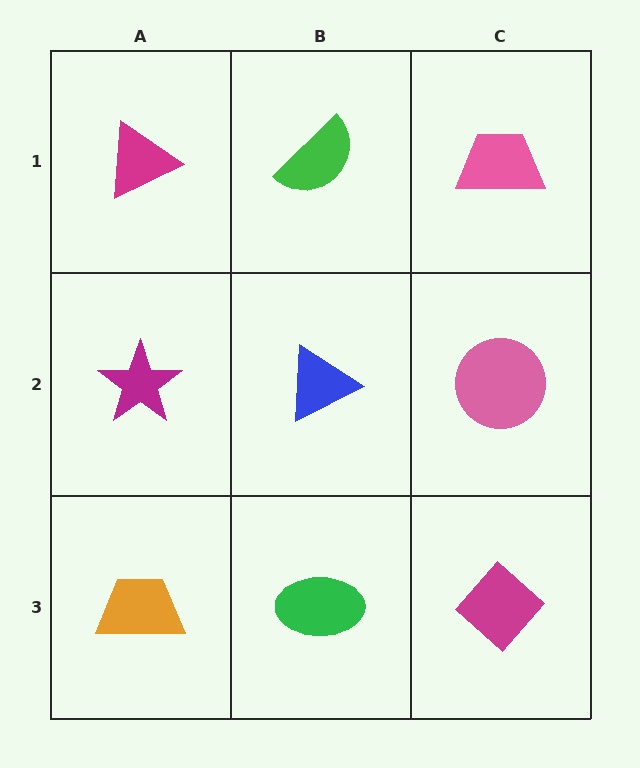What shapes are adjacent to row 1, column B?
A blue triangle (row 2, column B), a magenta triangle (row 1, column A), a pink trapezoid (row 1, column C).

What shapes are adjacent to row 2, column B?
A green semicircle (row 1, column B), a green ellipse (row 3, column B), a magenta star (row 2, column A), a pink circle (row 2, column C).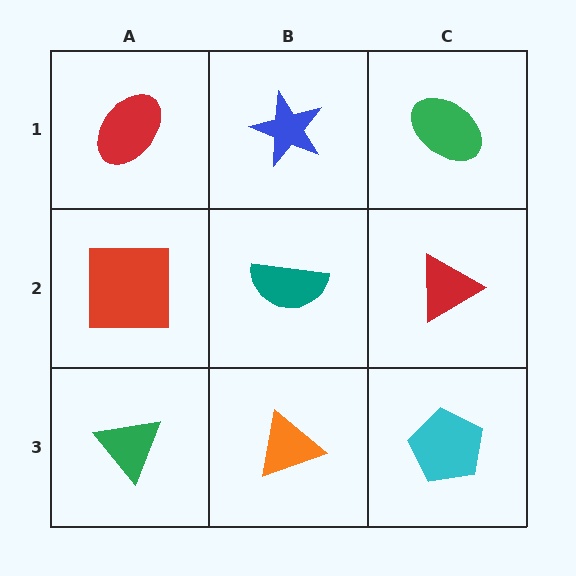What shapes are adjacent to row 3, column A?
A red square (row 2, column A), an orange triangle (row 3, column B).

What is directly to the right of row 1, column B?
A green ellipse.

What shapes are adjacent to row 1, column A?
A red square (row 2, column A), a blue star (row 1, column B).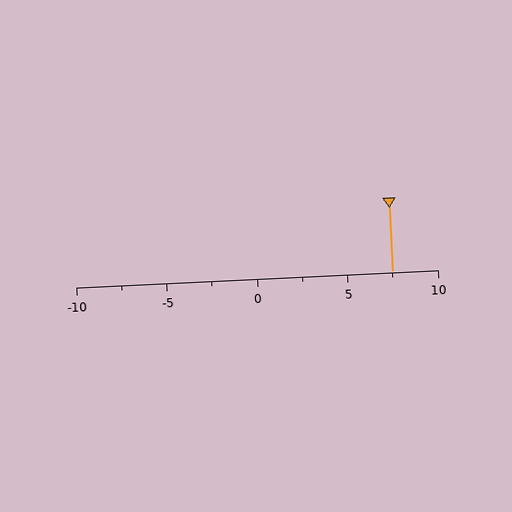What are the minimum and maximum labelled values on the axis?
The axis runs from -10 to 10.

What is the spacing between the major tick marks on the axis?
The major ticks are spaced 5 apart.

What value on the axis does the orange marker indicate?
The marker indicates approximately 7.5.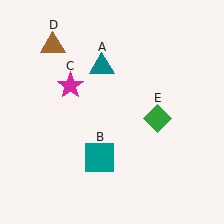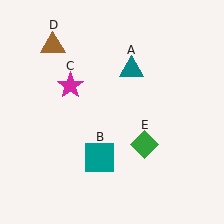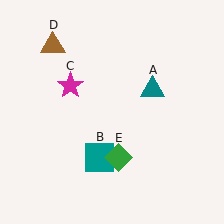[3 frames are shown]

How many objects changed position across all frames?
2 objects changed position: teal triangle (object A), green diamond (object E).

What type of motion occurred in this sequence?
The teal triangle (object A), green diamond (object E) rotated clockwise around the center of the scene.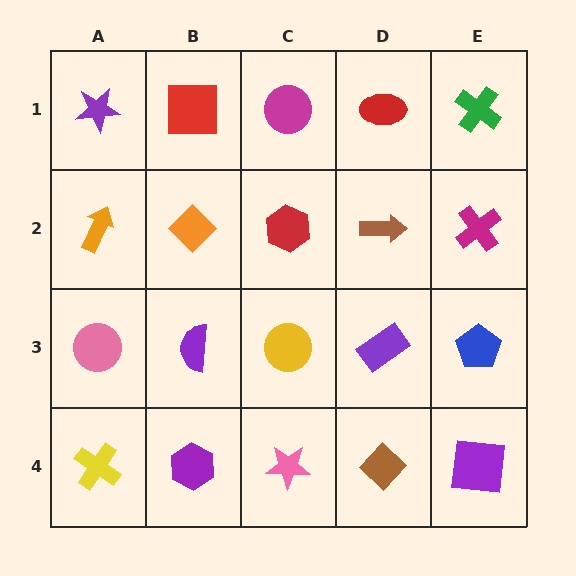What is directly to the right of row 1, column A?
A red square.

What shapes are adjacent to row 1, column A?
An orange arrow (row 2, column A), a red square (row 1, column B).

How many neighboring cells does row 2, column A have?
3.